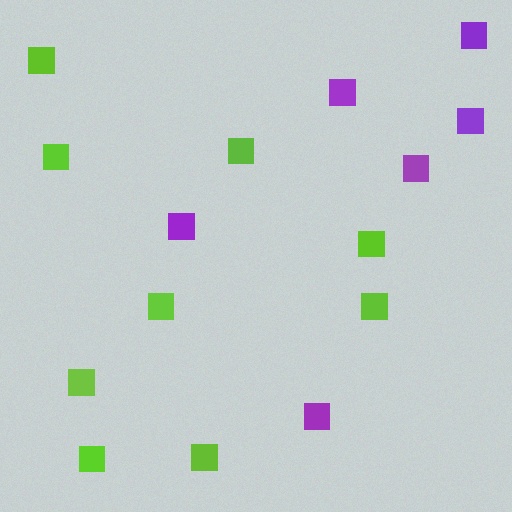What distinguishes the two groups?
There are 2 groups: one group of purple squares (6) and one group of lime squares (9).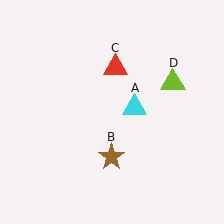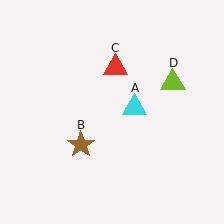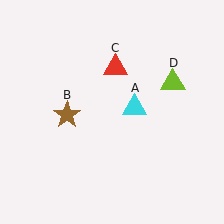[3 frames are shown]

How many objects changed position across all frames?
1 object changed position: brown star (object B).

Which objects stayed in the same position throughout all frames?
Cyan triangle (object A) and red triangle (object C) and lime triangle (object D) remained stationary.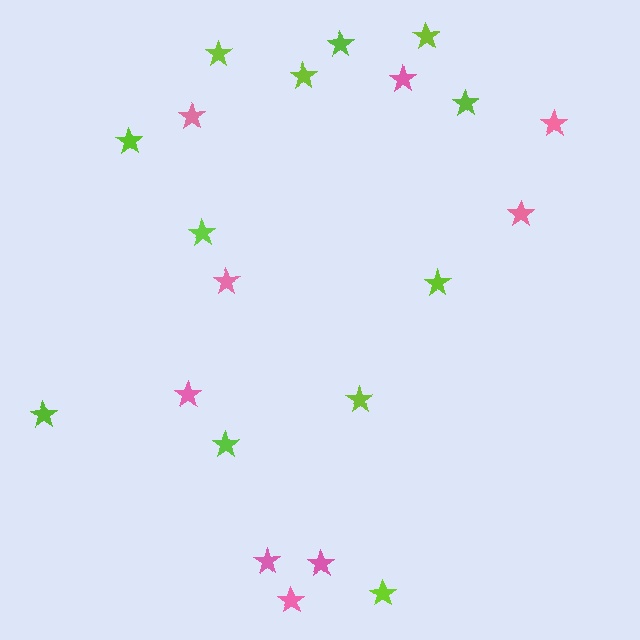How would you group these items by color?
There are 2 groups: one group of pink stars (9) and one group of lime stars (12).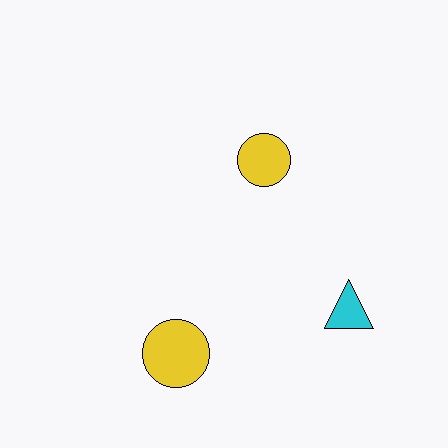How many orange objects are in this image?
There are no orange objects.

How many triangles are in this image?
There is 1 triangle.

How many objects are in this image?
There are 3 objects.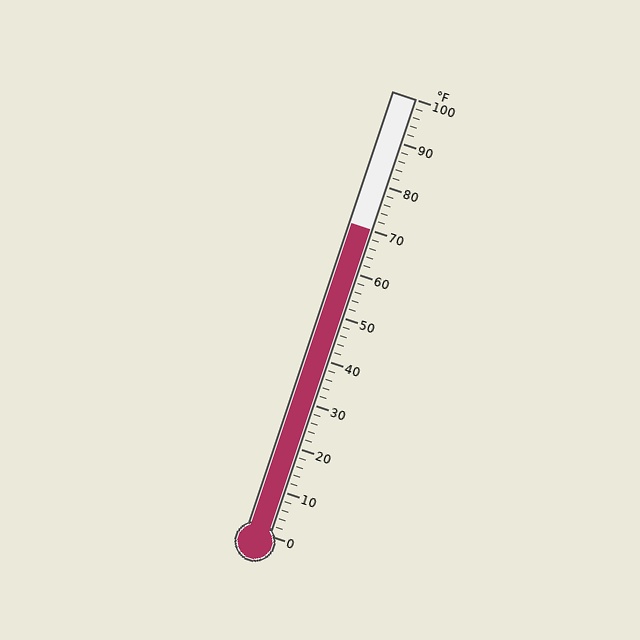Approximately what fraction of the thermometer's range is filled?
The thermometer is filled to approximately 70% of its range.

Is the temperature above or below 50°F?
The temperature is above 50°F.